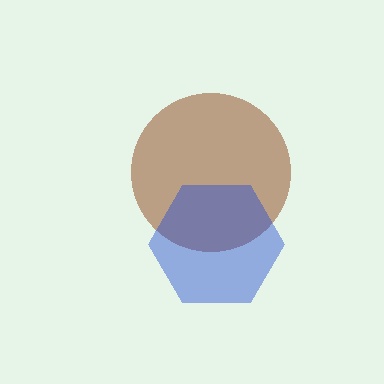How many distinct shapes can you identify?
There are 2 distinct shapes: a brown circle, a blue hexagon.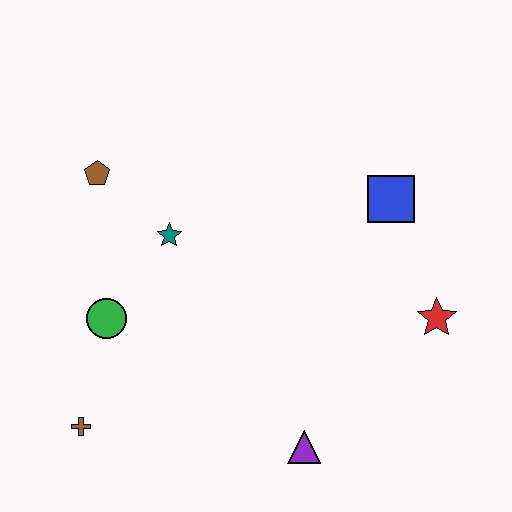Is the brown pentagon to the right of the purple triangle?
No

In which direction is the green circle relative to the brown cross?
The green circle is above the brown cross.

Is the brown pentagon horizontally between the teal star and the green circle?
No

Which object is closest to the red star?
The blue square is closest to the red star.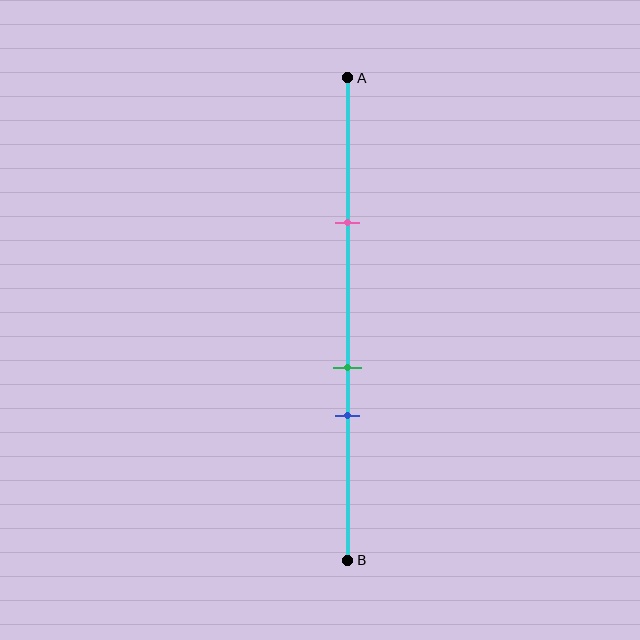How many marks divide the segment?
There are 3 marks dividing the segment.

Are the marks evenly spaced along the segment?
No, the marks are not evenly spaced.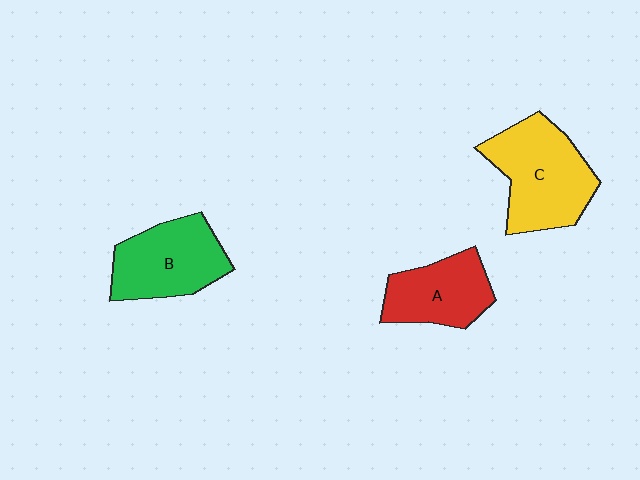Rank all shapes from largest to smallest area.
From largest to smallest: C (yellow), B (green), A (red).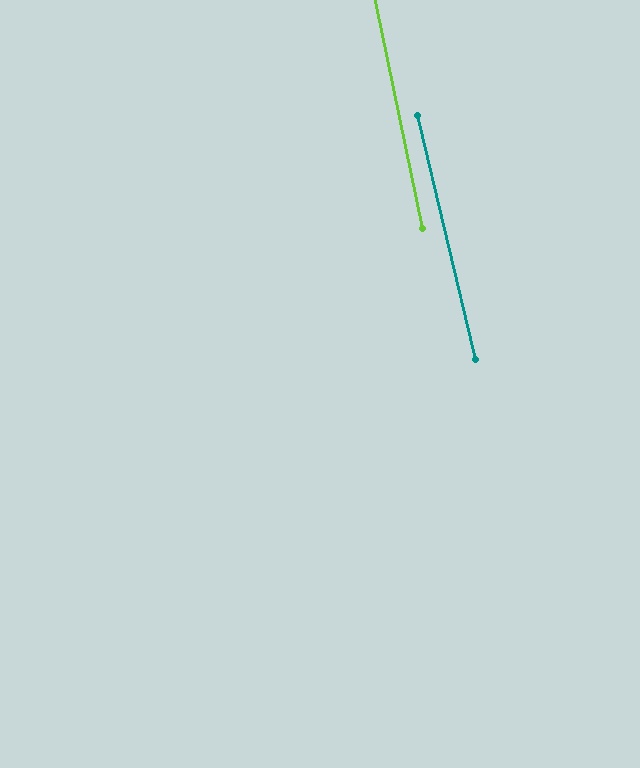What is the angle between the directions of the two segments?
Approximately 2 degrees.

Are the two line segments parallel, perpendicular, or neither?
Parallel — their directions differ by only 1.7°.